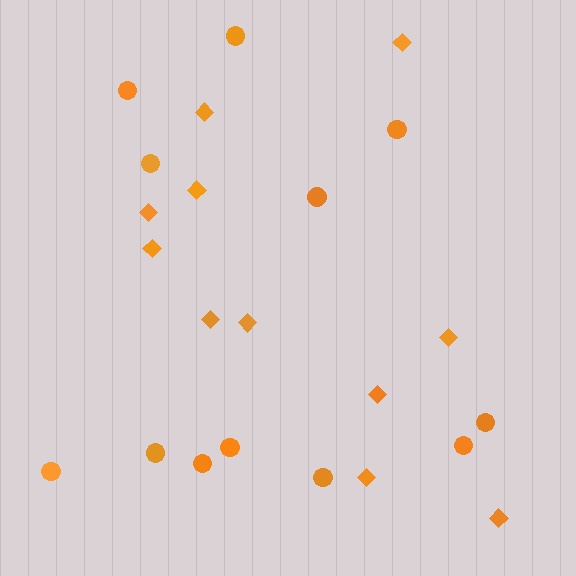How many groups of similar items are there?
There are 2 groups: one group of diamonds (11) and one group of circles (12).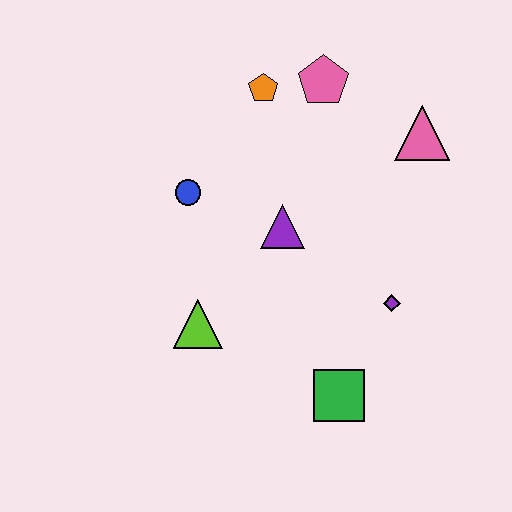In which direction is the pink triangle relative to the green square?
The pink triangle is above the green square.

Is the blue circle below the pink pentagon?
Yes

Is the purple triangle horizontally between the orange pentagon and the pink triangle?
Yes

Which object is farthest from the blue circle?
The green square is farthest from the blue circle.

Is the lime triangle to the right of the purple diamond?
No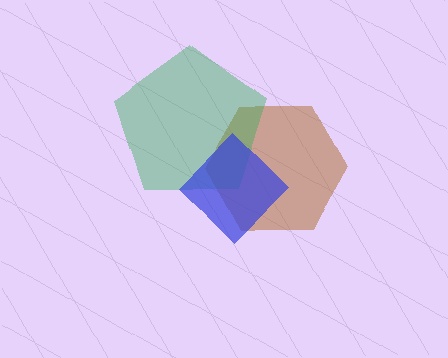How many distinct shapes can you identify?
There are 3 distinct shapes: a brown hexagon, a green pentagon, a blue diamond.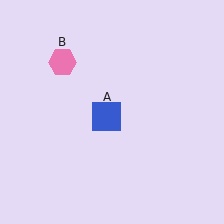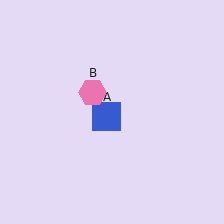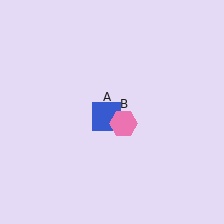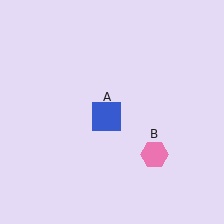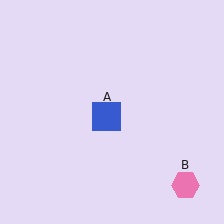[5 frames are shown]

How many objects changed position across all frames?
1 object changed position: pink hexagon (object B).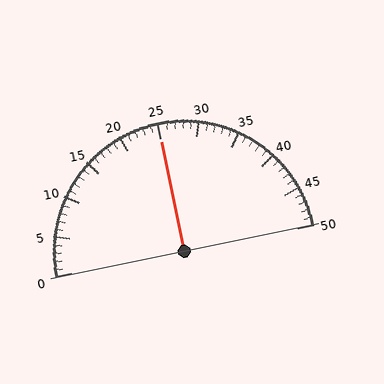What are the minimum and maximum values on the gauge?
The gauge ranges from 0 to 50.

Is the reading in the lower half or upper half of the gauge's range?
The reading is in the upper half of the range (0 to 50).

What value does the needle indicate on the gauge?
The needle indicates approximately 25.